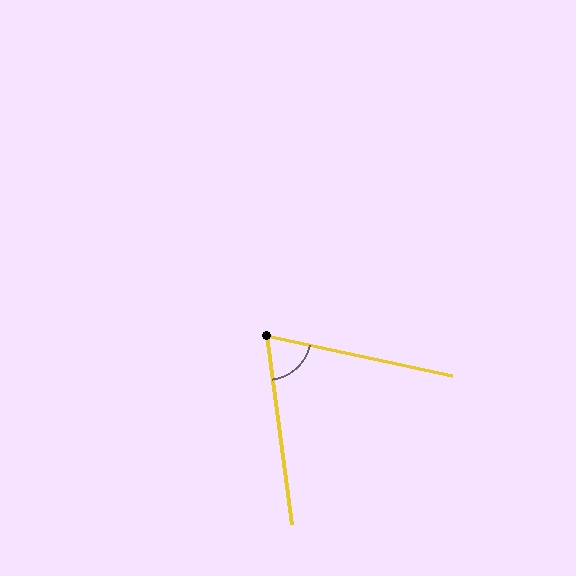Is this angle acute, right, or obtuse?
It is acute.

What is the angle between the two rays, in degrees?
Approximately 70 degrees.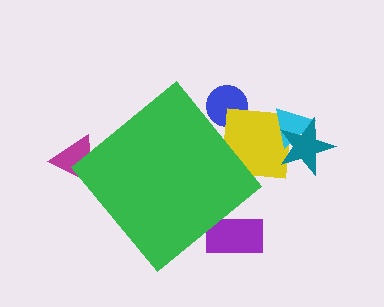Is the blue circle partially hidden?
Yes, the blue circle is partially hidden behind the green diamond.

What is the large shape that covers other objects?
A green diamond.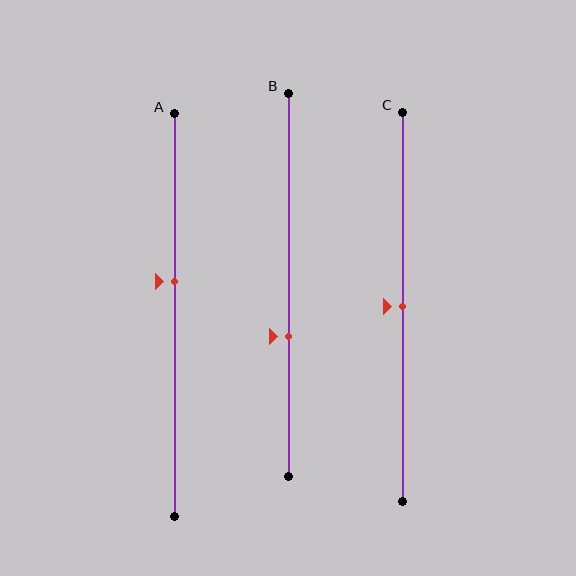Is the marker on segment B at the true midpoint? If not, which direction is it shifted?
No, the marker on segment B is shifted downward by about 14% of the segment length.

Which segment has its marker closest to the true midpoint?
Segment C has its marker closest to the true midpoint.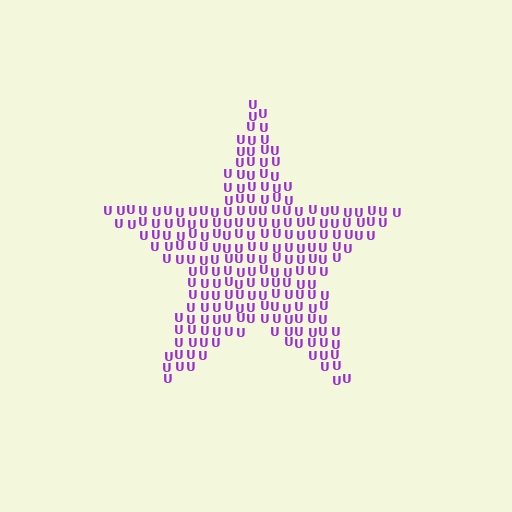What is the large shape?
The large shape is a star.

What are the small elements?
The small elements are letter U's.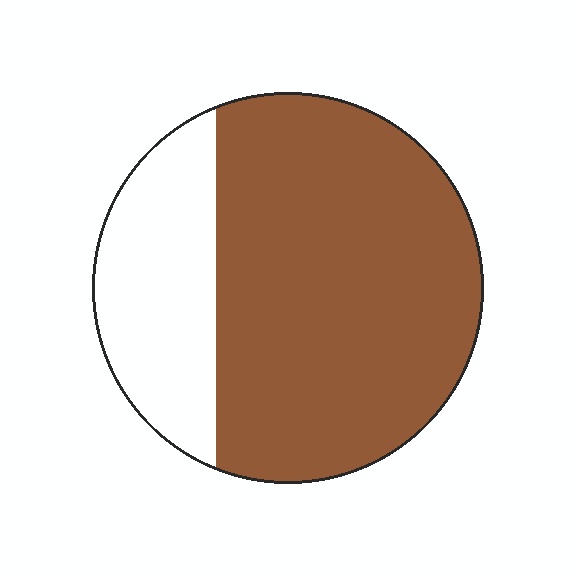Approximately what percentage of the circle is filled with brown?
Approximately 75%.